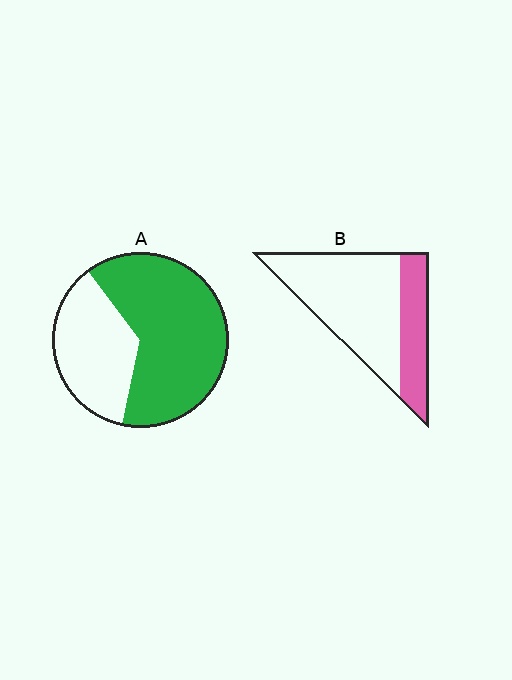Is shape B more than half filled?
No.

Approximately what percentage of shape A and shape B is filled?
A is approximately 65% and B is approximately 30%.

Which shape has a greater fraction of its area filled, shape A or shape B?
Shape A.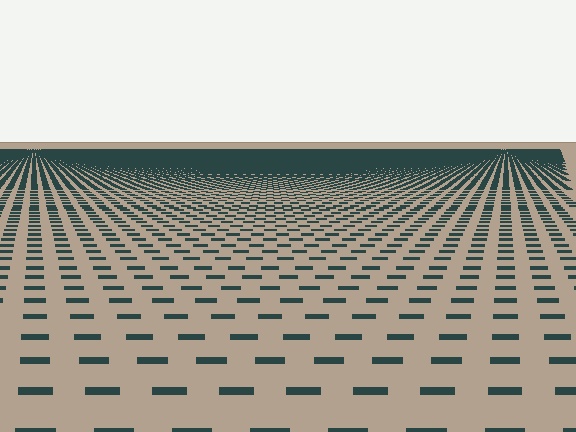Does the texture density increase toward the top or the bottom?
Density increases toward the top.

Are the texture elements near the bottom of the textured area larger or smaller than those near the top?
Larger. Near the bottom, elements are closer to the viewer and appear at a bigger on-screen size.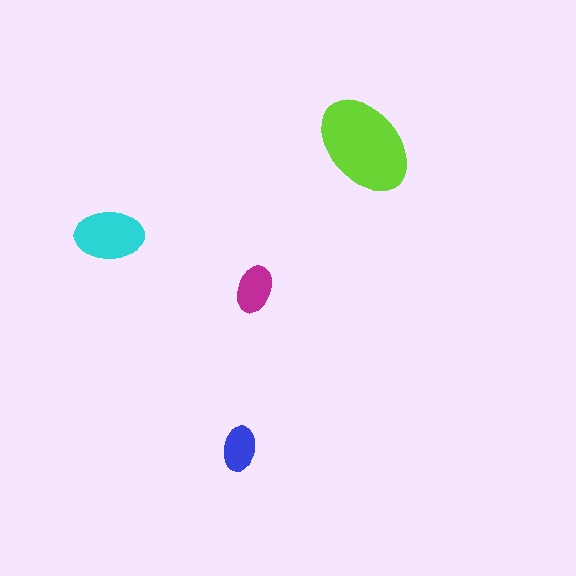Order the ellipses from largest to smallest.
the lime one, the cyan one, the magenta one, the blue one.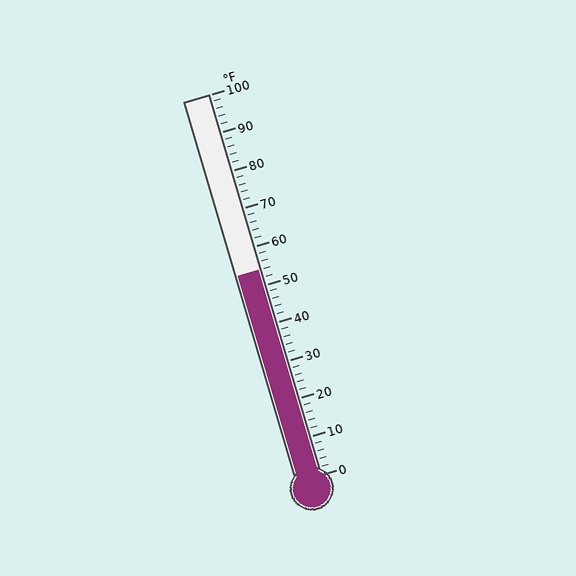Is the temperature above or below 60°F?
The temperature is below 60°F.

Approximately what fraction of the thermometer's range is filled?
The thermometer is filled to approximately 55% of its range.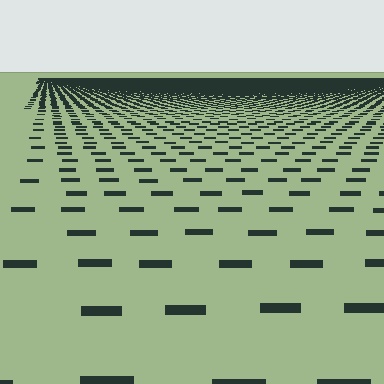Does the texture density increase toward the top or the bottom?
Density increases toward the top.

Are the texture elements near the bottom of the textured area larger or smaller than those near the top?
Larger. Near the bottom, elements are closer to the viewer and appear at a bigger on-screen size.